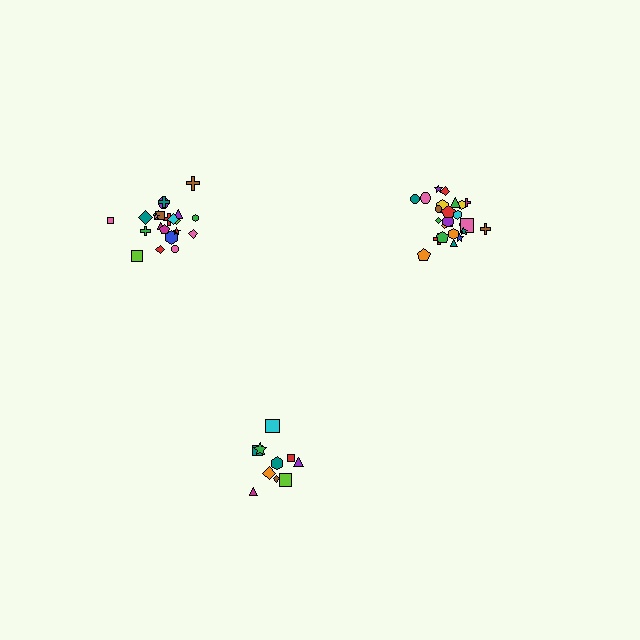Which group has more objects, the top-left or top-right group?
The top-right group.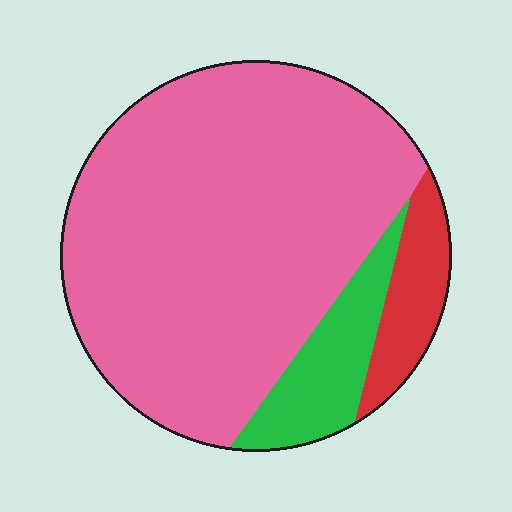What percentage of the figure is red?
Red covers 9% of the figure.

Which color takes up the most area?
Pink, at roughly 80%.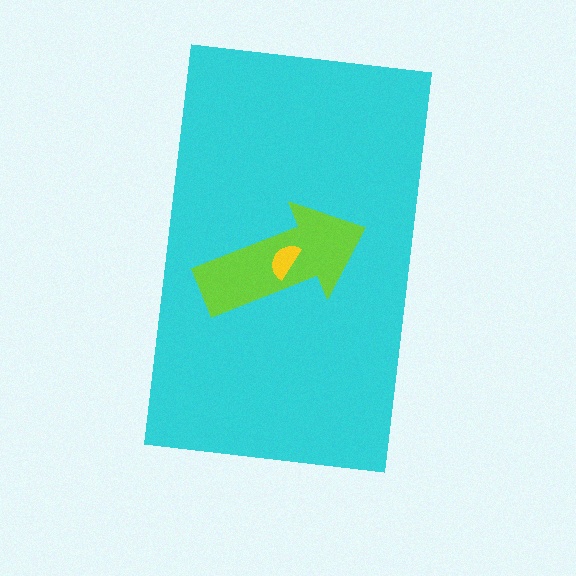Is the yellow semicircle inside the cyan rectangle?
Yes.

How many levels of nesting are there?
3.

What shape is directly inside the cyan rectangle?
The lime arrow.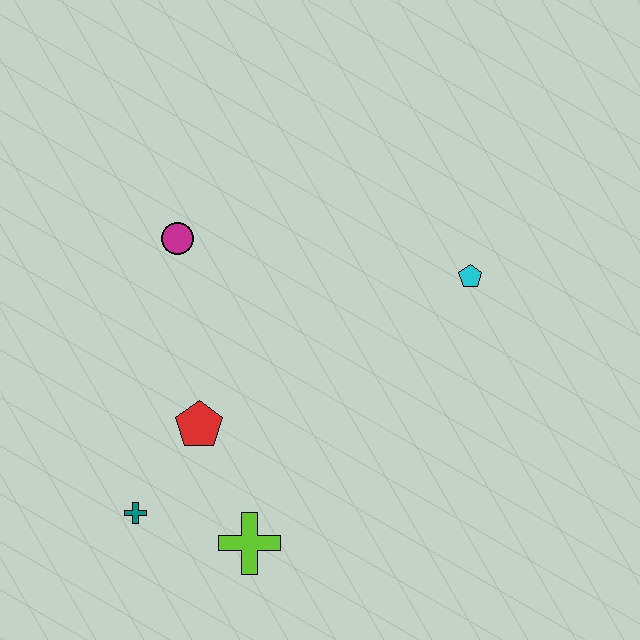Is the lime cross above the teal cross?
No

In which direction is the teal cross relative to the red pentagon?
The teal cross is below the red pentagon.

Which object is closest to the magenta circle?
The red pentagon is closest to the magenta circle.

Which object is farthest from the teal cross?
The cyan pentagon is farthest from the teal cross.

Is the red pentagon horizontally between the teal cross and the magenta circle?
No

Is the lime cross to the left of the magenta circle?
No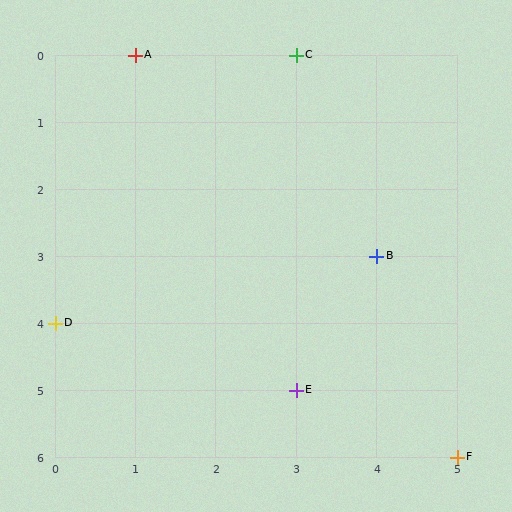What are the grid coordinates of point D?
Point D is at grid coordinates (0, 4).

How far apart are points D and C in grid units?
Points D and C are 3 columns and 4 rows apart (about 5.0 grid units diagonally).